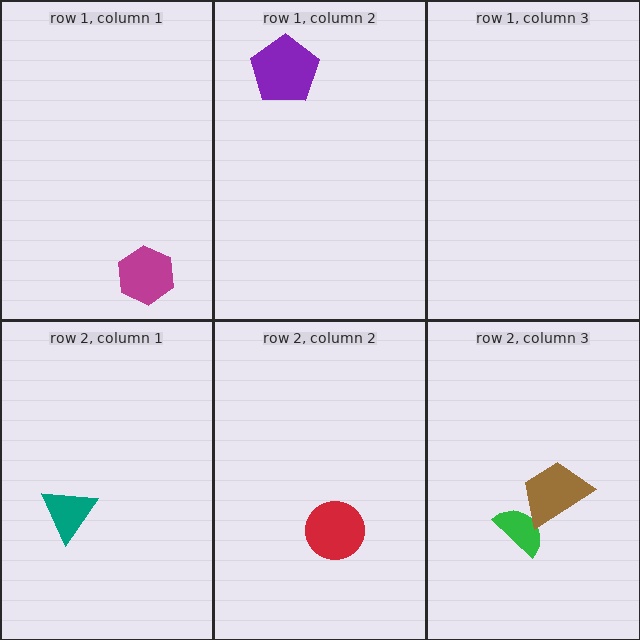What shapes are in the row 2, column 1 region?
The teal triangle.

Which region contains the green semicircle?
The row 2, column 3 region.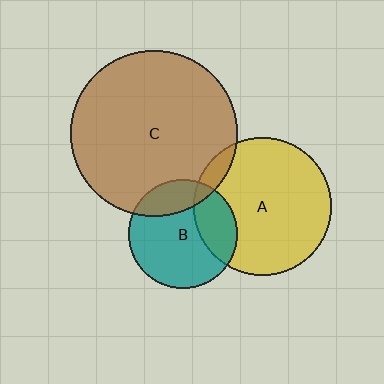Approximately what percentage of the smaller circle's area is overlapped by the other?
Approximately 20%.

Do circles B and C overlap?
Yes.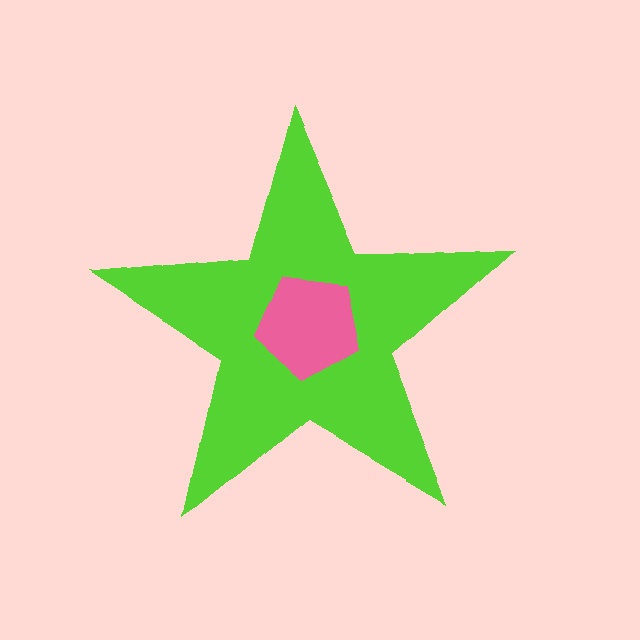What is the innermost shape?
The pink pentagon.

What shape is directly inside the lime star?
The pink pentagon.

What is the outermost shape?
The lime star.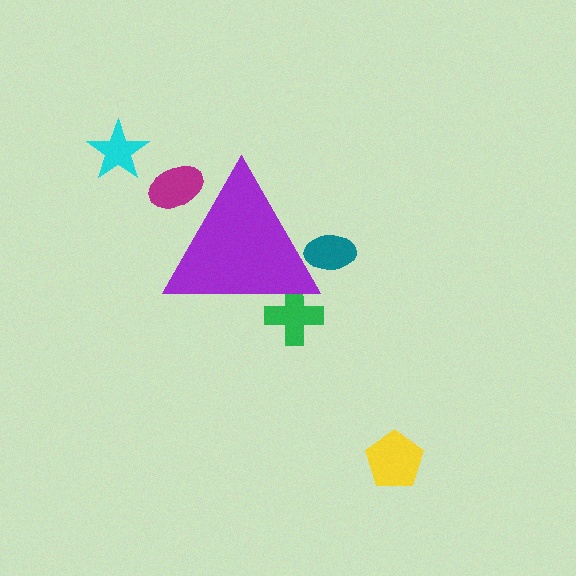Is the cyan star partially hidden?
No, the cyan star is fully visible.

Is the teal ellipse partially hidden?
Yes, the teal ellipse is partially hidden behind the purple triangle.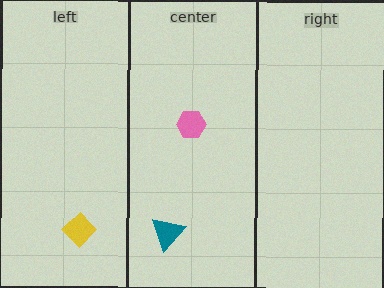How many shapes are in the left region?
1.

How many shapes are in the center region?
2.